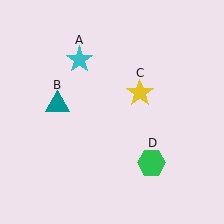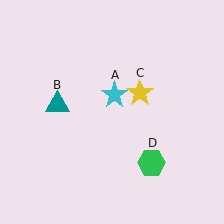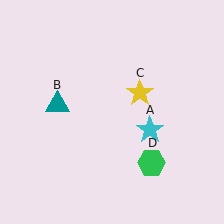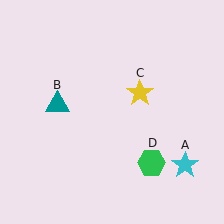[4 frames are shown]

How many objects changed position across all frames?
1 object changed position: cyan star (object A).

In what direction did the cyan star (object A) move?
The cyan star (object A) moved down and to the right.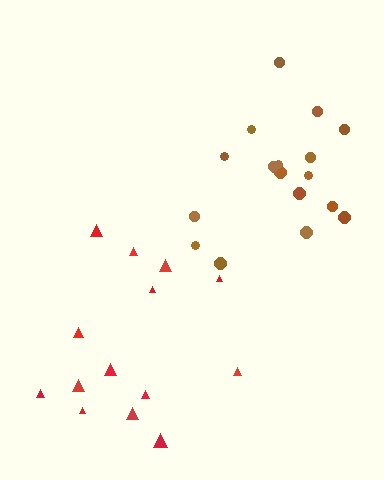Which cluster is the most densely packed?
Brown.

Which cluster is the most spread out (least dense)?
Red.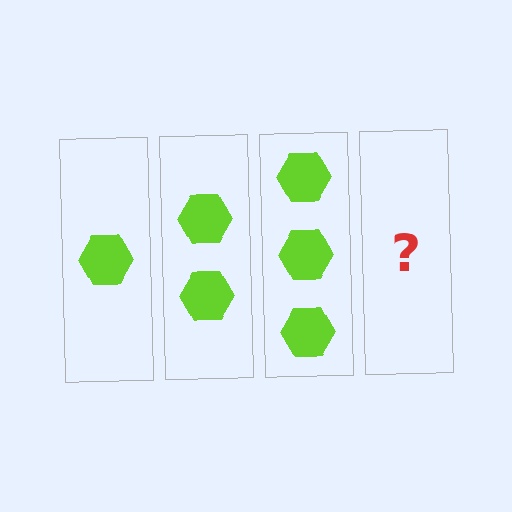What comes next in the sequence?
The next element should be 4 hexagons.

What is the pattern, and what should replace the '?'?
The pattern is that each step adds one more hexagon. The '?' should be 4 hexagons.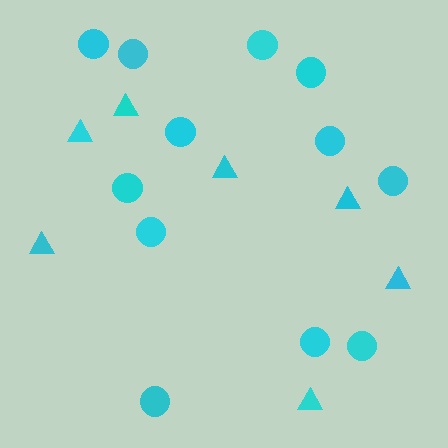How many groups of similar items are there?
There are 2 groups: one group of circles (12) and one group of triangles (7).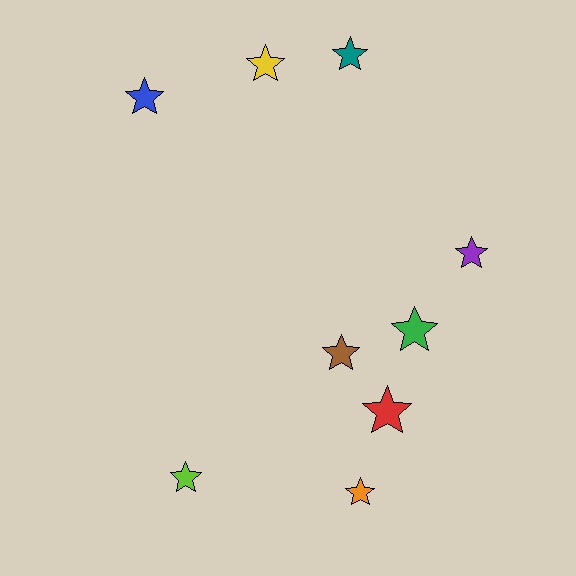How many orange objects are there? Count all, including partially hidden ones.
There is 1 orange object.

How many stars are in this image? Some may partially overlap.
There are 9 stars.